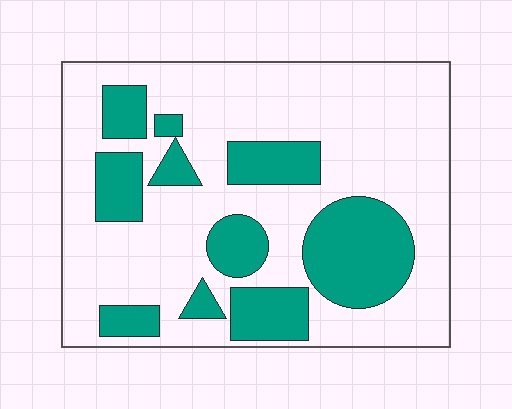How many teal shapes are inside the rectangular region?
10.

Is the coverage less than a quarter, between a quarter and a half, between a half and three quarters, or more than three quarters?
Between a quarter and a half.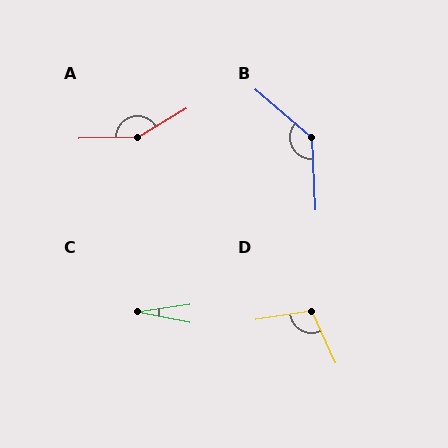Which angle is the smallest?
C, at approximately 20 degrees.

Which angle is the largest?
A, at approximately 150 degrees.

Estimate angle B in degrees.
Approximately 133 degrees.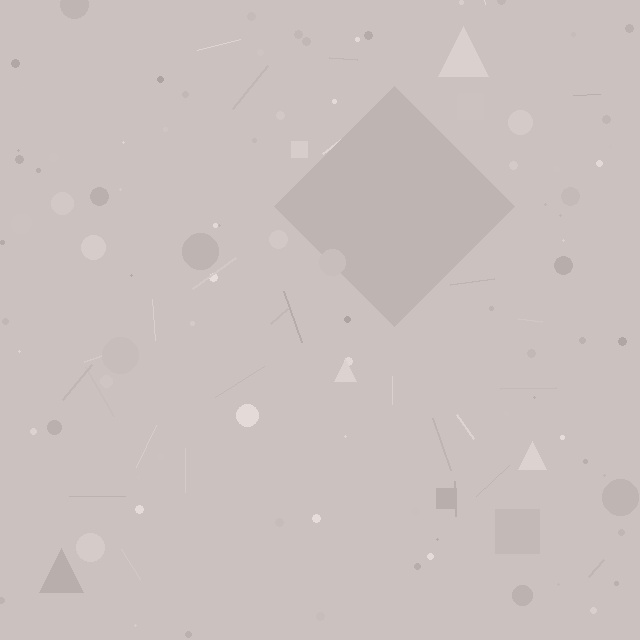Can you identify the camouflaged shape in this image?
The camouflaged shape is a diamond.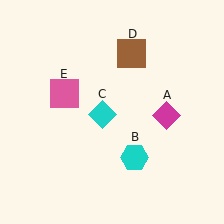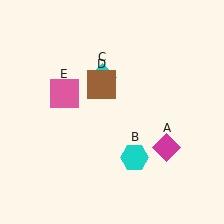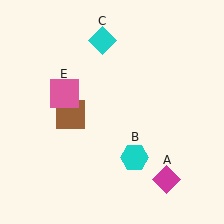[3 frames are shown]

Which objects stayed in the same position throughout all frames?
Cyan hexagon (object B) and pink square (object E) remained stationary.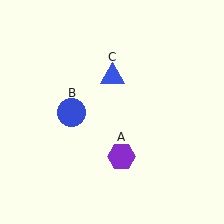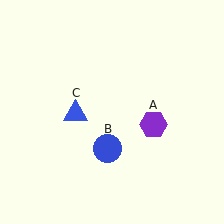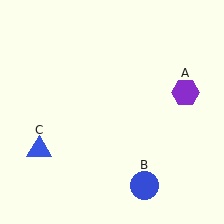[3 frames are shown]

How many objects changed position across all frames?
3 objects changed position: purple hexagon (object A), blue circle (object B), blue triangle (object C).